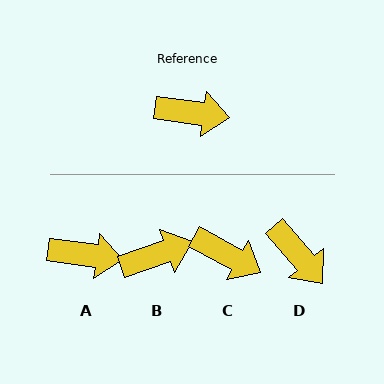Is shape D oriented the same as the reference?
No, it is off by about 42 degrees.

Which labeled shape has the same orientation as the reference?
A.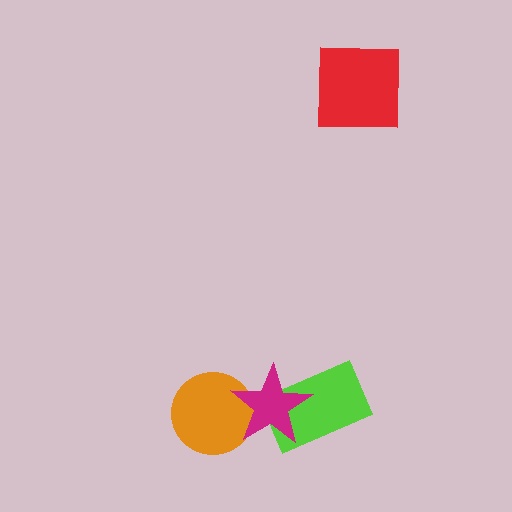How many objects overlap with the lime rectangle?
1 object overlaps with the lime rectangle.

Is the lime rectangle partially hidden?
Yes, it is partially covered by another shape.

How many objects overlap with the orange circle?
1 object overlaps with the orange circle.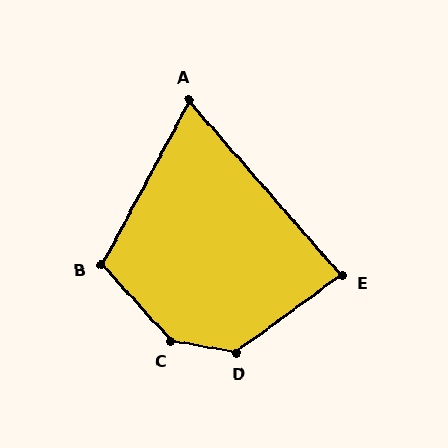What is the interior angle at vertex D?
Approximately 134 degrees (obtuse).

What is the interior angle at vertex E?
Approximately 85 degrees (acute).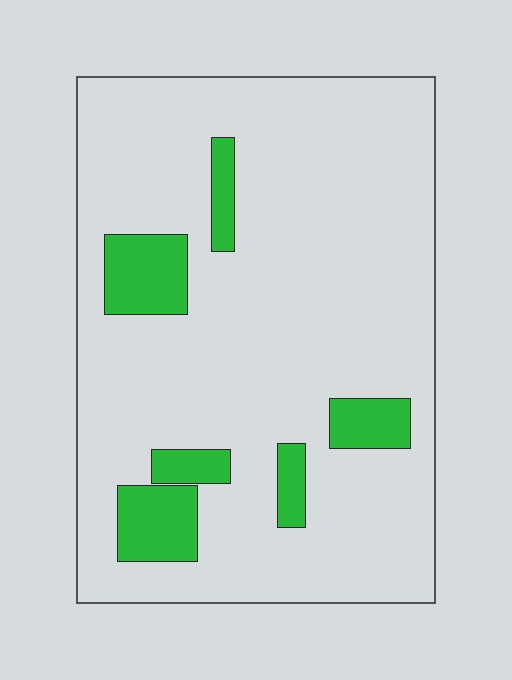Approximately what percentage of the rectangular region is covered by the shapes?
Approximately 15%.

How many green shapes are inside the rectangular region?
6.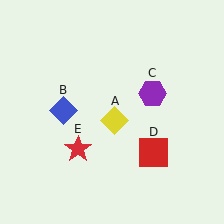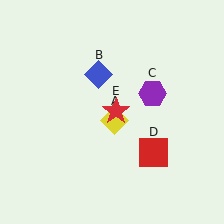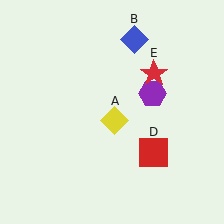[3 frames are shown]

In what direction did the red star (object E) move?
The red star (object E) moved up and to the right.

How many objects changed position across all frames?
2 objects changed position: blue diamond (object B), red star (object E).